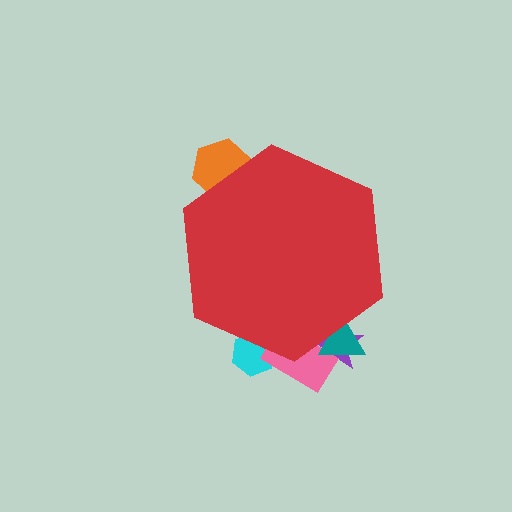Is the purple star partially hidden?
Yes, the purple star is partially hidden behind the red hexagon.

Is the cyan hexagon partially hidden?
Yes, the cyan hexagon is partially hidden behind the red hexagon.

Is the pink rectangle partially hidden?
Yes, the pink rectangle is partially hidden behind the red hexagon.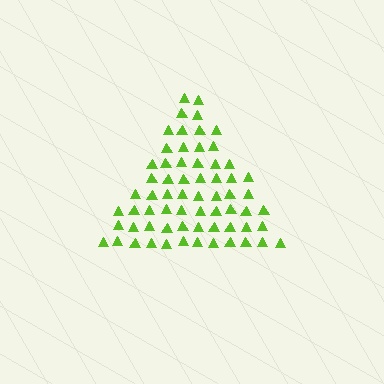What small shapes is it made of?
It is made of small triangles.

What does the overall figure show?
The overall figure shows a triangle.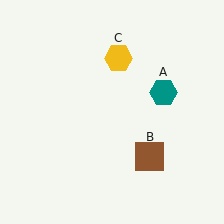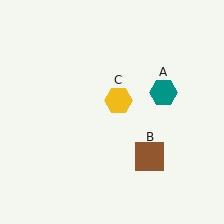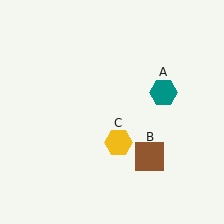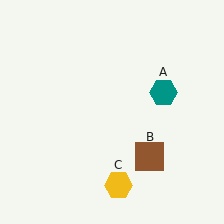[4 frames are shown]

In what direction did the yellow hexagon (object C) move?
The yellow hexagon (object C) moved down.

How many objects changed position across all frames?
1 object changed position: yellow hexagon (object C).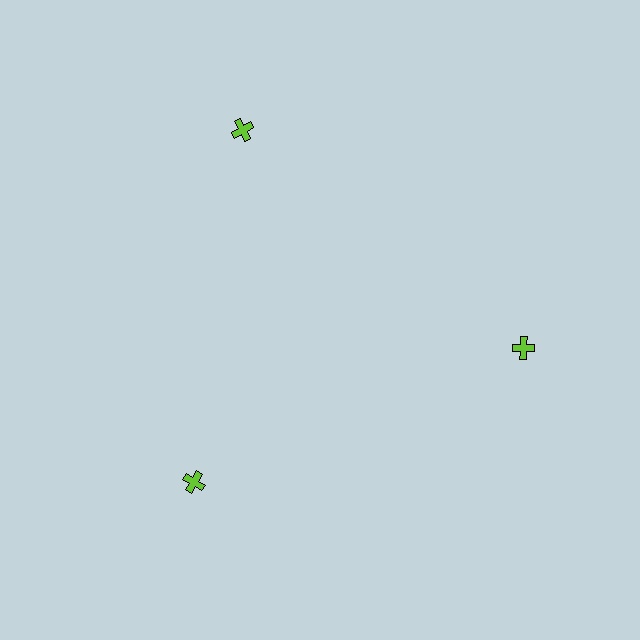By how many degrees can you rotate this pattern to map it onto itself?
The pattern maps onto itself every 120 degrees of rotation.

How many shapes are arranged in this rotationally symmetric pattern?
There are 3 shapes, arranged in 3 groups of 1.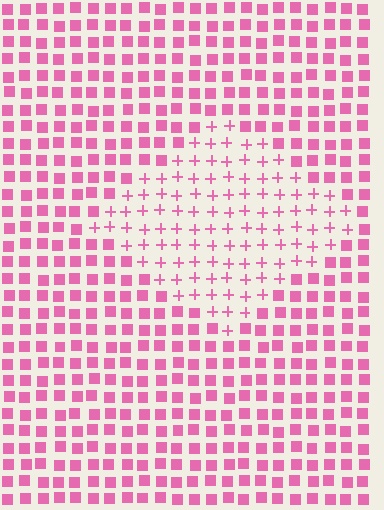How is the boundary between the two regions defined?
The boundary is defined by a change in element shape: plus signs inside vs. squares outside. All elements share the same color and spacing.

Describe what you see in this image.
The image is filled with small pink elements arranged in a uniform grid. A diamond-shaped region contains plus signs, while the surrounding area contains squares. The boundary is defined purely by the change in element shape.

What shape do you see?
I see a diamond.